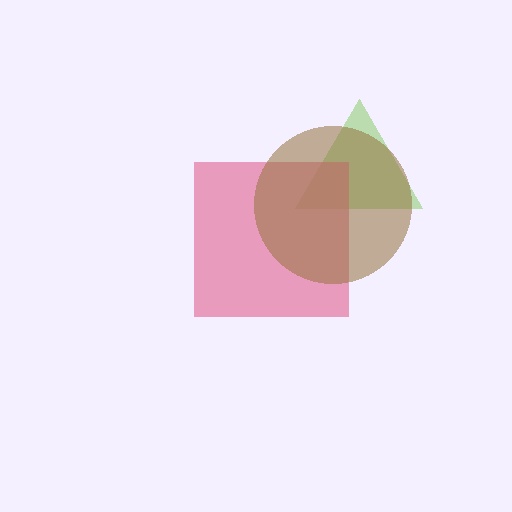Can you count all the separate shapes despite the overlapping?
Yes, there are 3 separate shapes.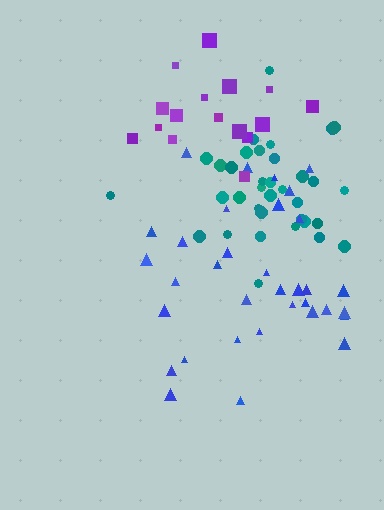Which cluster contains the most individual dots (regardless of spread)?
Teal (35).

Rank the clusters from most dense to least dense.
teal, purple, blue.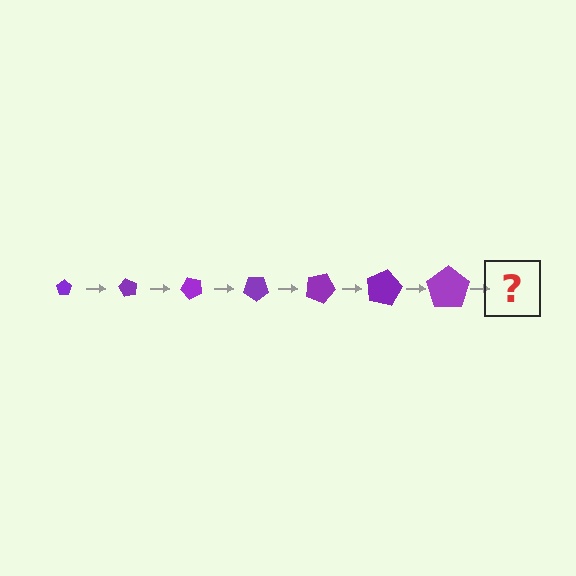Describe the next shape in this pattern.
It should be a pentagon, larger than the previous one and rotated 420 degrees from the start.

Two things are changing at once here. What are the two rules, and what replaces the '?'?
The two rules are that the pentagon grows larger each step and it rotates 60 degrees each step. The '?' should be a pentagon, larger than the previous one and rotated 420 degrees from the start.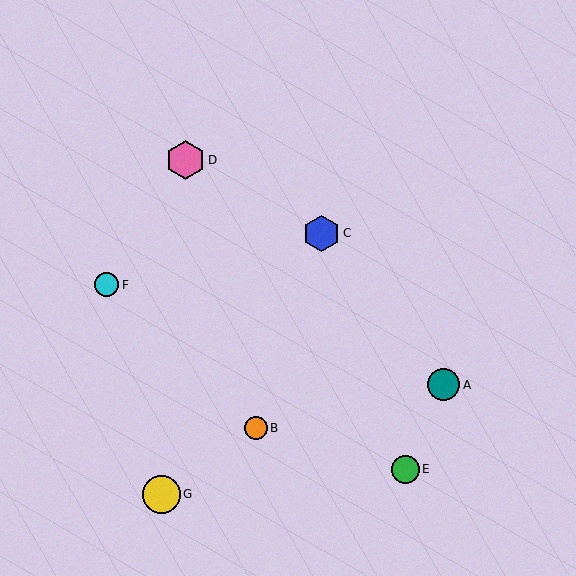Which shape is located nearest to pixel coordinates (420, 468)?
The green circle (labeled E) at (405, 469) is nearest to that location.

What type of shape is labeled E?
Shape E is a green circle.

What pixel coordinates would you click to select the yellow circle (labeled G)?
Click at (161, 494) to select the yellow circle G.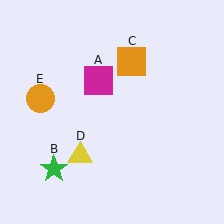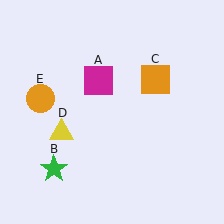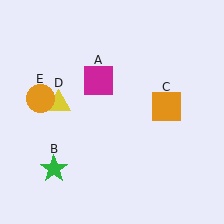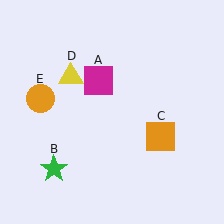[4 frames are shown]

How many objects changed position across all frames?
2 objects changed position: orange square (object C), yellow triangle (object D).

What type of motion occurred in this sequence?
The orange square (object C), yellow triangle (object D) rotated clockwise around the center of the scene.